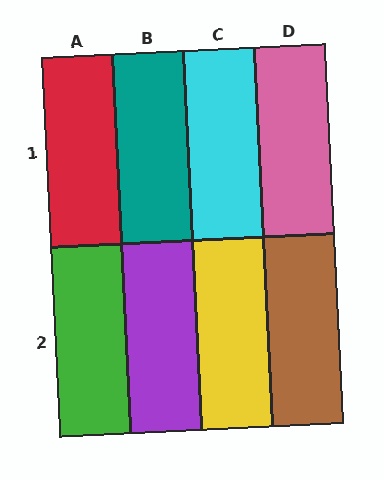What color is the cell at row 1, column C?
Cyan.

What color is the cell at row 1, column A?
Red.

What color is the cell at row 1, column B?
Teal.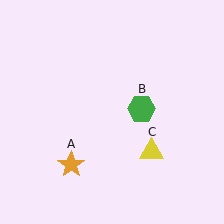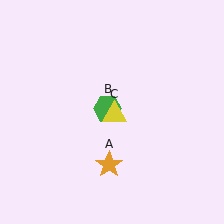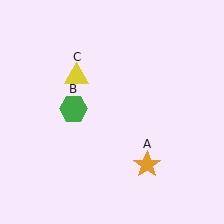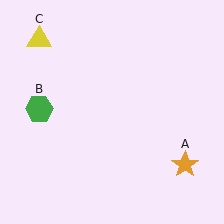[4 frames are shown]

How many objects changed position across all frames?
3 objects changed position: orange star (object A), green hexagon (object B), yellow triangle (object C).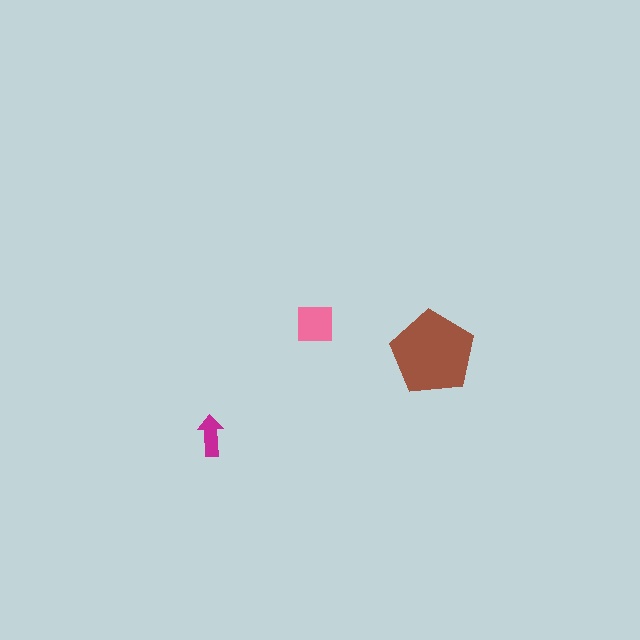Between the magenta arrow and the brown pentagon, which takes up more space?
The brown pentagon.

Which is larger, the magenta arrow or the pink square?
The pink square.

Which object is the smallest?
The magenta arrow.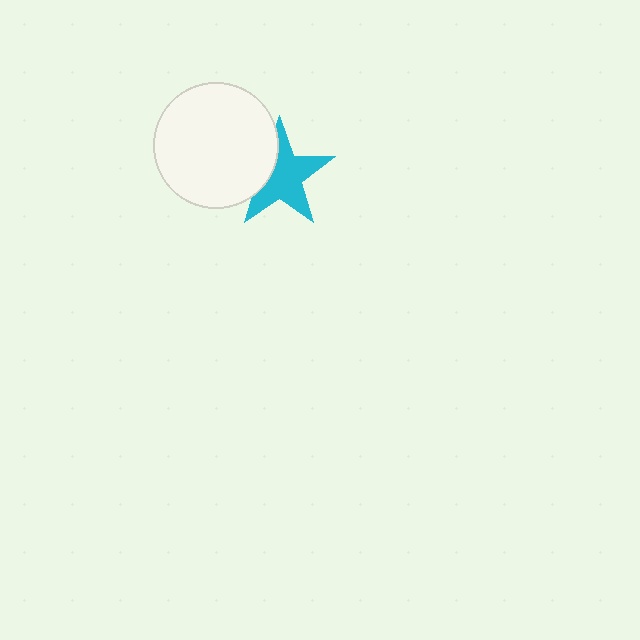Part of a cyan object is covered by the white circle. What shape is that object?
It is a star.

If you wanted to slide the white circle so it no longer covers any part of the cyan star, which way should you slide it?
Slide it left — that is the most direct way to separate the two shapes.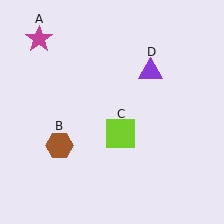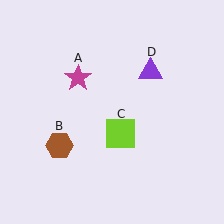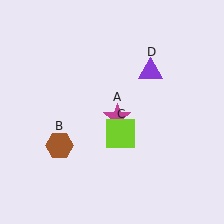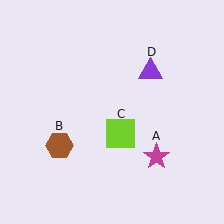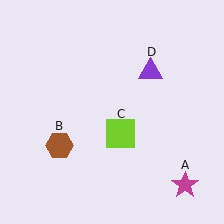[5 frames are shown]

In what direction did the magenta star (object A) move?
The magenta star (object A) moved down and to the right.